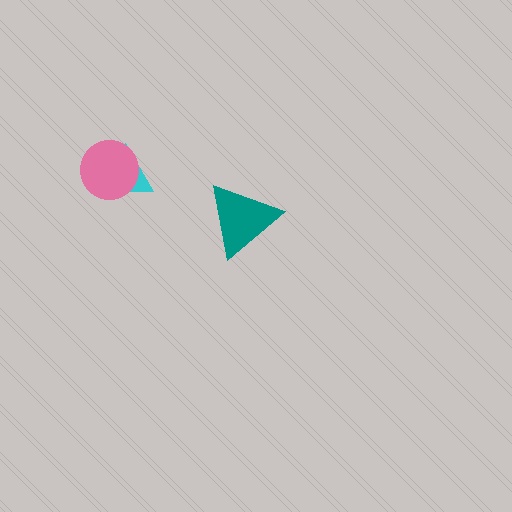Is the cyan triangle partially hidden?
Yes, it is partially covered by another shape.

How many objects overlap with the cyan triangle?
1 object overlaps with the cyan triangle.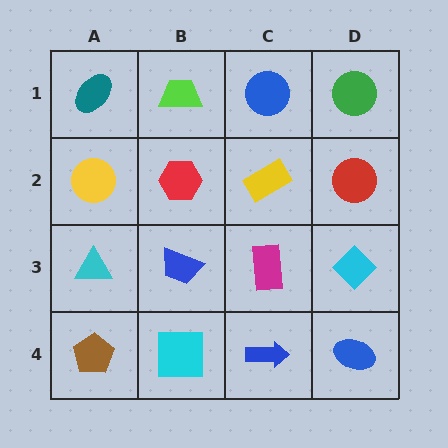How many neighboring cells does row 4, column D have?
2.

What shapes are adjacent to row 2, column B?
A lime trapezoid (row 1, column B), a blue trapezoid (row 3, column B), a yellow circle (row 2, column A), a yellow rectangle (row 2, column C).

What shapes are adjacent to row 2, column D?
A green circle (row 1, column D), a cyan diamond (row 3, column D), a yellow rectangle (row 2, column C).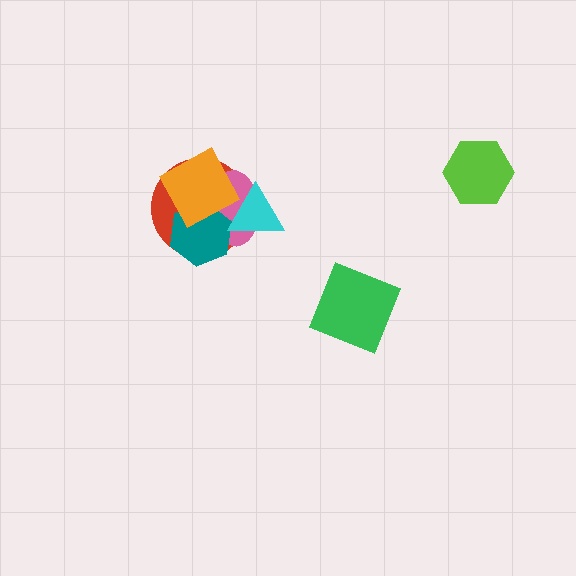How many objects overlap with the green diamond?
0 objects overlap with the green diamond.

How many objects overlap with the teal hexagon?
4 objects overlap with the teal hexagon.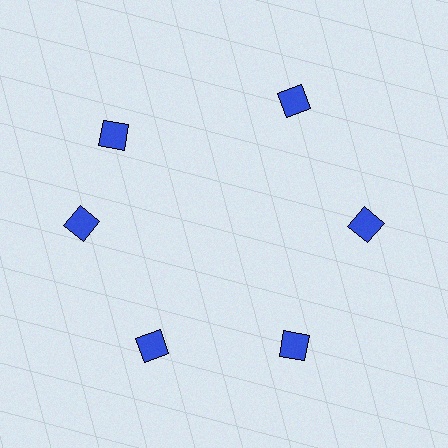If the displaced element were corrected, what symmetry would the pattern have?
It would have 6-fold rotational symmetry — the pattern would map onto itself every 60 degrees.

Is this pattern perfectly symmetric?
No. The 6 blue diamonds are arranged in a ring, but one element near the 11 o'clock position is rotated out of alignment along the ring, breaking the 6-fold rotational symmetry.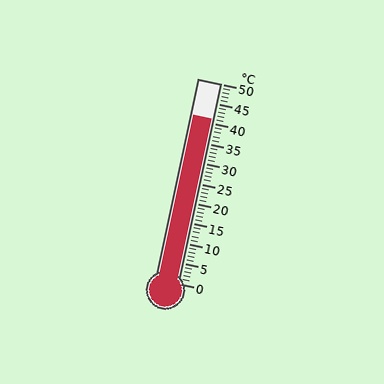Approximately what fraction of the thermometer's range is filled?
The thermometer is filled to approximately 80% of its range.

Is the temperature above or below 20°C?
The temperature is above 20°C.